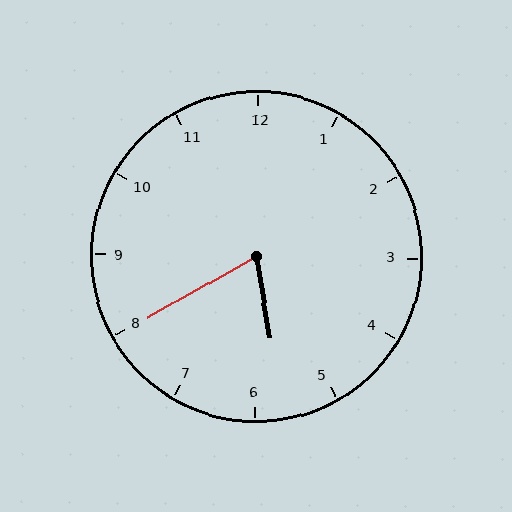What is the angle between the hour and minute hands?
Approximately 70 degrees.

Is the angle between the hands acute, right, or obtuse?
It is acute.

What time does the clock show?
5:40.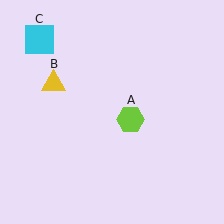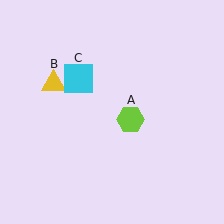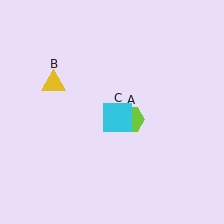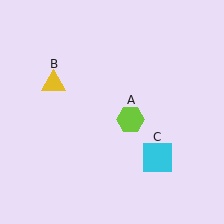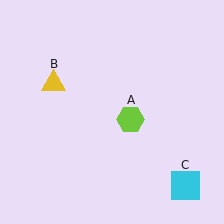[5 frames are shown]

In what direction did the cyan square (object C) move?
The cyan square (object C) moved down and to the right.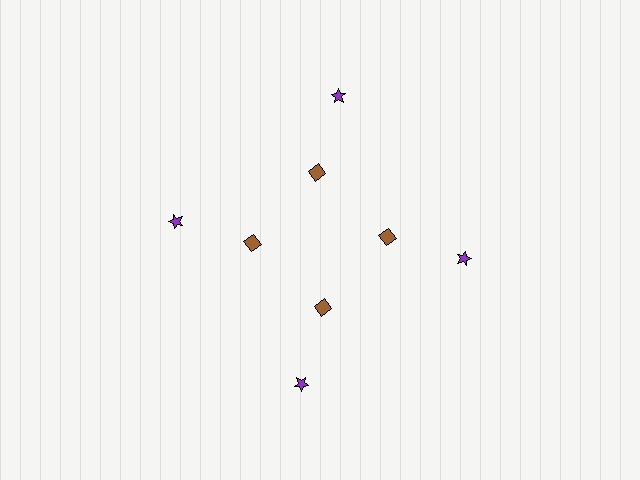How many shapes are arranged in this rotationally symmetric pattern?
There are 8 shapes, arranged in 4 groups of 2.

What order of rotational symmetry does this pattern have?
This pattern has 4-fold rotational symmetry.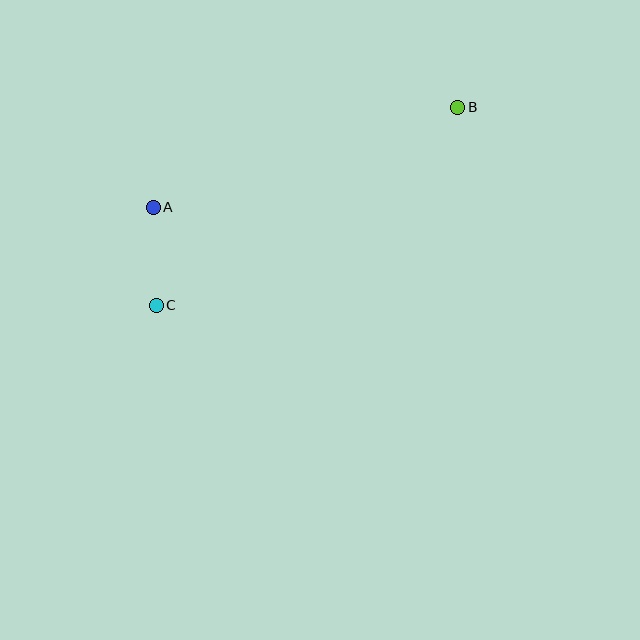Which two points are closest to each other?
Points A and C are closest to each other.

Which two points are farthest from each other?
Points B and C are farthest from each other.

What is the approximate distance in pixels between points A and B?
The distance between A and B is approximately 321 pixels.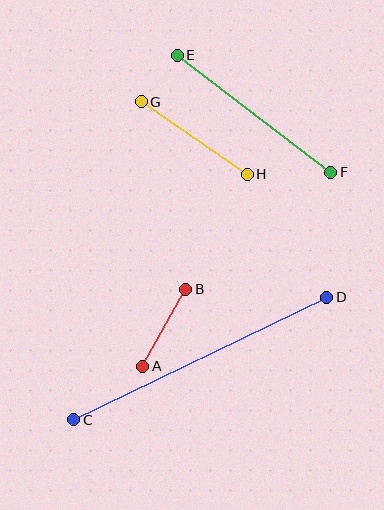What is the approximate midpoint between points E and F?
The midpoint is at approximately (254, 114) pixels.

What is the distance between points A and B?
The distance is approximately 88 pixels.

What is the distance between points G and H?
The distance is approximately 128 pixels.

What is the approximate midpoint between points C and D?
The midpoint is at approximately (200, 358) pixels.